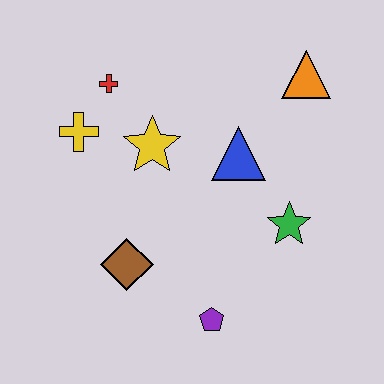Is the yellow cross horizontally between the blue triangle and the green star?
No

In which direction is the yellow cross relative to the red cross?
The yellow cross is below the red cross.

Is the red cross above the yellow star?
Yes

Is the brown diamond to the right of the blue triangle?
No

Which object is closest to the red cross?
The yellow cross is closest to the red cross.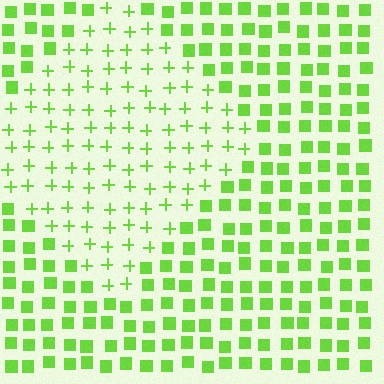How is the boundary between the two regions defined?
The boundary is defined by a change in element shape: plus signs inside vs. squares outside. All elements share the same color and spacing.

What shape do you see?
I see a diamond.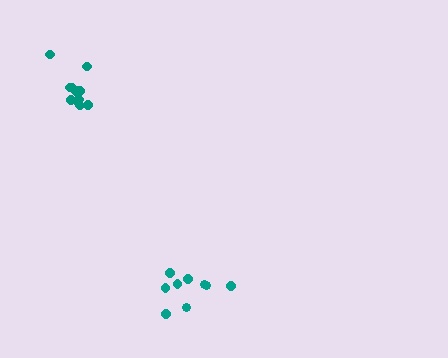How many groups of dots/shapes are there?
There are 2 groups.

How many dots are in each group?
Group 1: 11 dots, Group 2: 9 dots (20 total).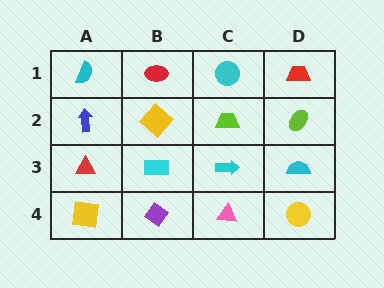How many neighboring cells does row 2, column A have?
3.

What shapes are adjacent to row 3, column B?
A yellow diamond (row 2, column B), a purple diamond (row 4, column B), a red triangle (row 3, column A), a cyan arrow (row 3, column C).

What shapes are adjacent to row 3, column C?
A lime trapezoid (row 2, column C), a pink triangle (row 4, column C), a cyan rectangle (row 3, column B), a cyan semicircle (row 3, column D).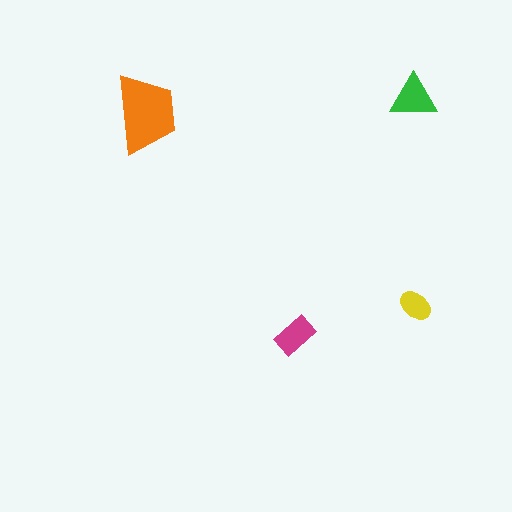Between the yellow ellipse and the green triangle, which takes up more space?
The green triangle.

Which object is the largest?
The orange trapezoid.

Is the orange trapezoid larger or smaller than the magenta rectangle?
Larger.